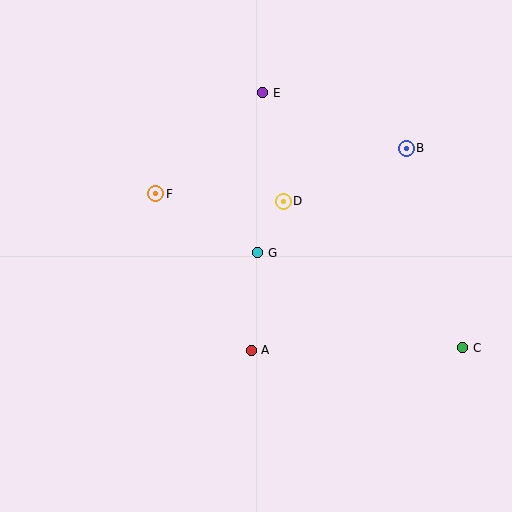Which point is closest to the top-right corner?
Point B is closest to the top-right corner.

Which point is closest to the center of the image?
Point G at (258, 253) is closest to the center.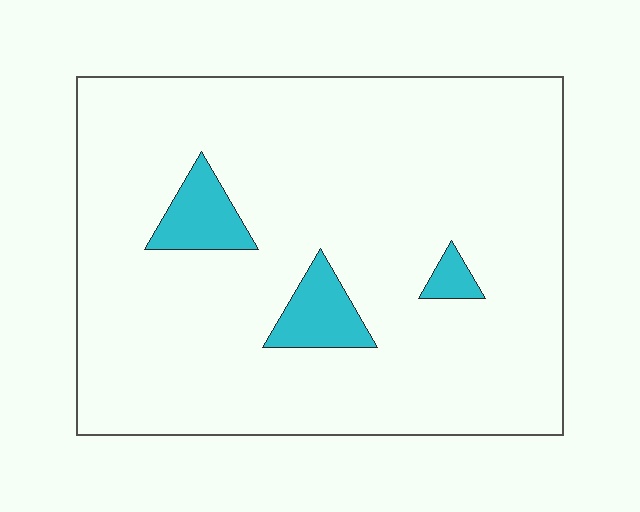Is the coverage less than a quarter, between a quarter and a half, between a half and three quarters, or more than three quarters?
Less than a quarter.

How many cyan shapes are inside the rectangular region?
3.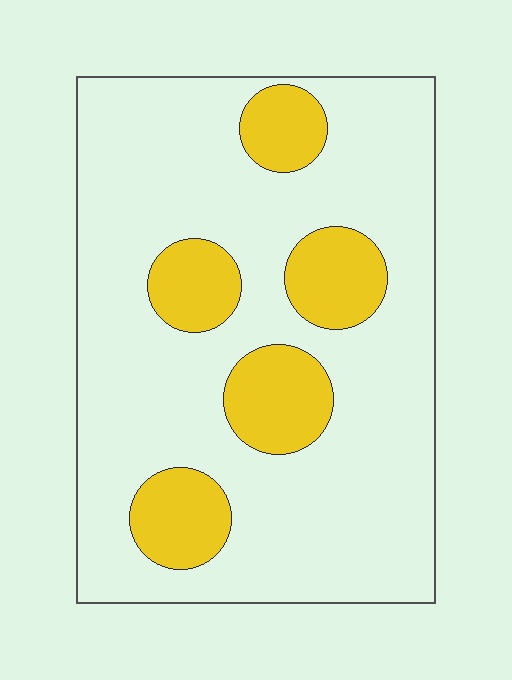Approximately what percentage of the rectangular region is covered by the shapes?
Approximately 20%.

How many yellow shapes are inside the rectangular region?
5.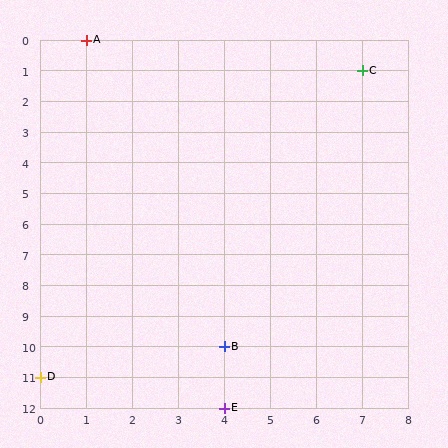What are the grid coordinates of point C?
Point C is at grid coordinates (7, 1).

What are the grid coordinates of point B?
Point B is at grid coordinates (4, 10).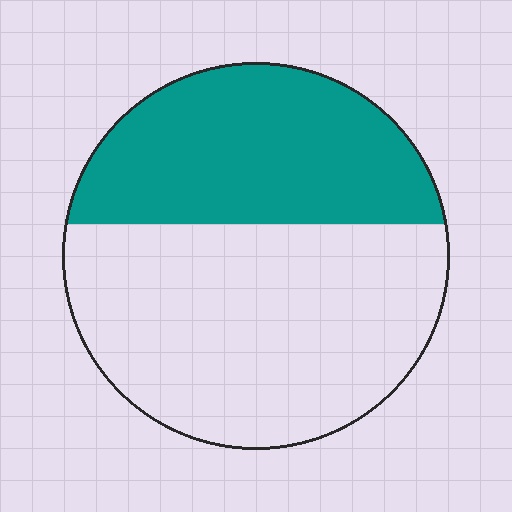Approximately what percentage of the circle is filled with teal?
Approximately 40%.